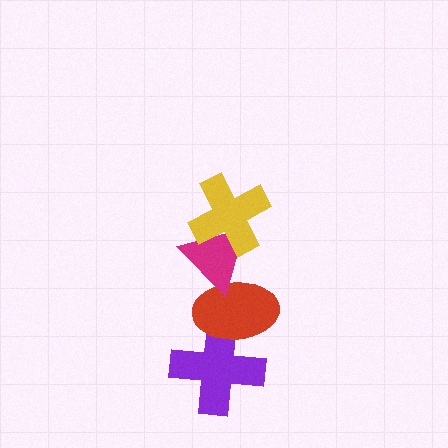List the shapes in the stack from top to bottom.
From top to bottom: the yellow cross, the magenta triangle, the red ellipse, the purple cross.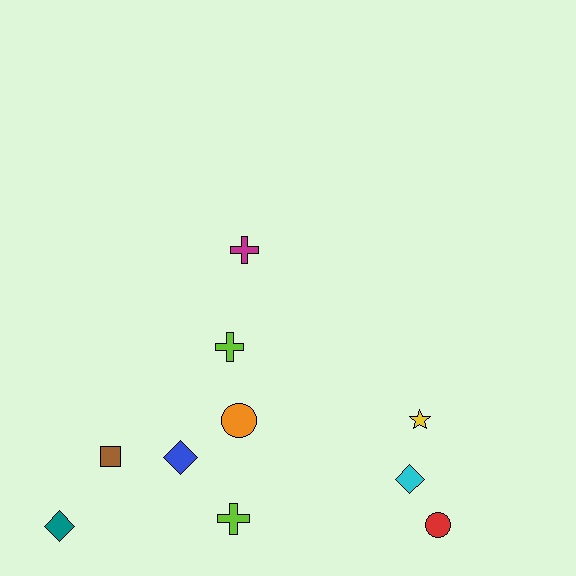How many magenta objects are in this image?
There is 1 magenta object.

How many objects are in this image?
There are 10 objects.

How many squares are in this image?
There is 1 square.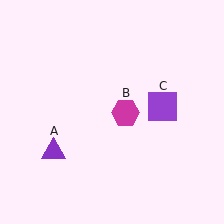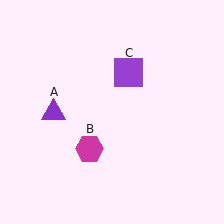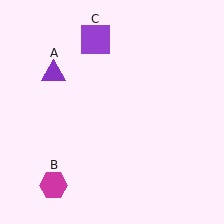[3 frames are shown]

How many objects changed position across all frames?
3 objects changed position: purple triangle (object A), magenta hexagon (object B), purple square (object C).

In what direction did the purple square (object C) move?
The purple square (object C) moved up and to the left.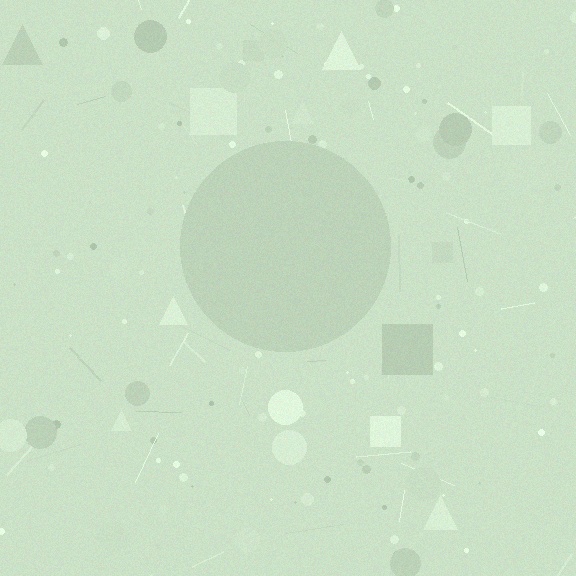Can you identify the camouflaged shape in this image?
The camouflaged shape is a circle.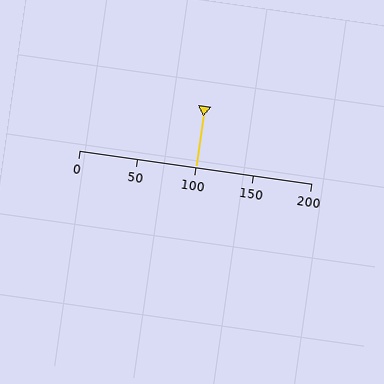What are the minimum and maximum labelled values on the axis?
The axis runs from 0 to 200.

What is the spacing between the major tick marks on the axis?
The major ticks are spaced 50 apart.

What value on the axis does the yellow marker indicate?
The marker indicates approximately 100.